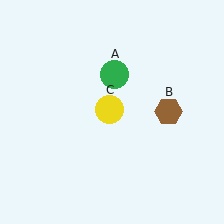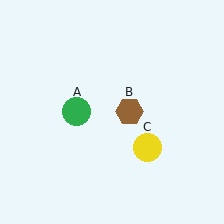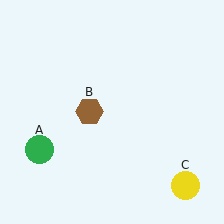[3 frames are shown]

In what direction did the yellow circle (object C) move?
The yellow circle (object C) moved down and to the right.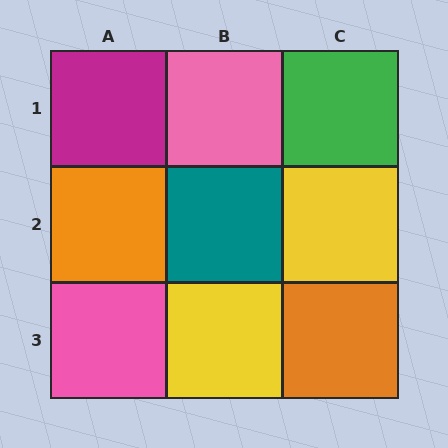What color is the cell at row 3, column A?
Pink.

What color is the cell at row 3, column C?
Orange.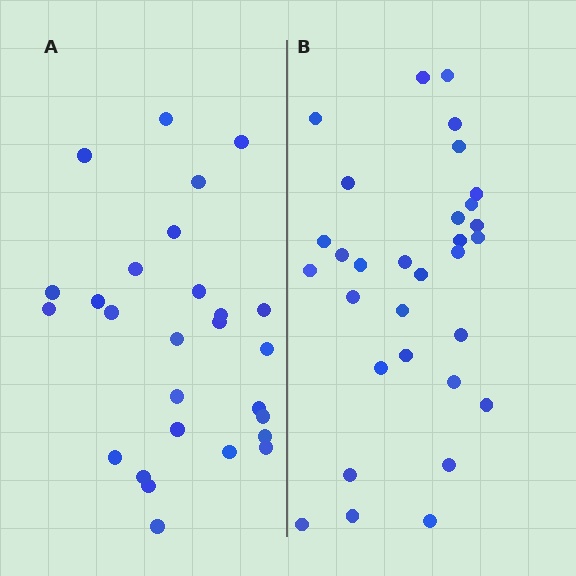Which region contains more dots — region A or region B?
Region B (the right region) has more dots.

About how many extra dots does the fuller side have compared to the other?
Region B has about 4 more dots than region A.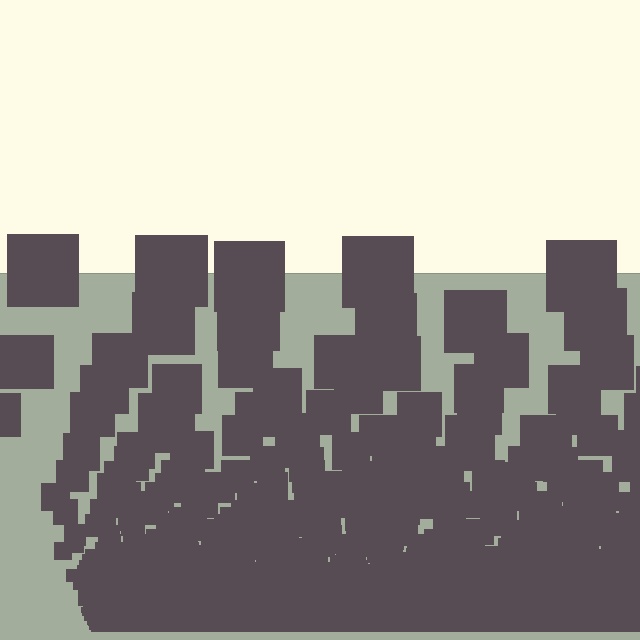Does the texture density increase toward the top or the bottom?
Density increases toward the bottom.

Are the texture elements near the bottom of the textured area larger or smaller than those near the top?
Smaller. The gradient is inverted — elements near the bottom are smaller and denser.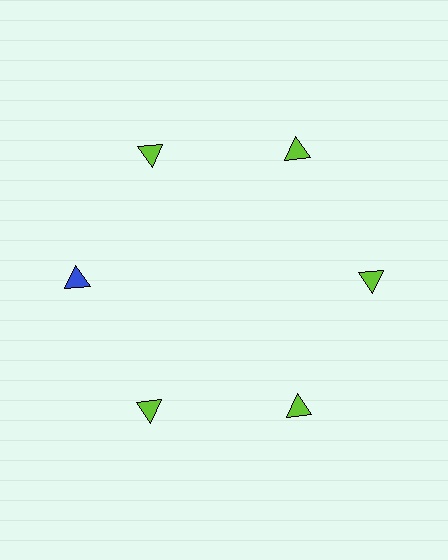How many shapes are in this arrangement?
There are 6 shapes arranged in a ring pattern.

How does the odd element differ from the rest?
It has a different color: blue instead of lime.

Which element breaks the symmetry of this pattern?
The blue triangle at roughly the 9 o'clock position breaks the symmetry. All other shapes are lime triangles.